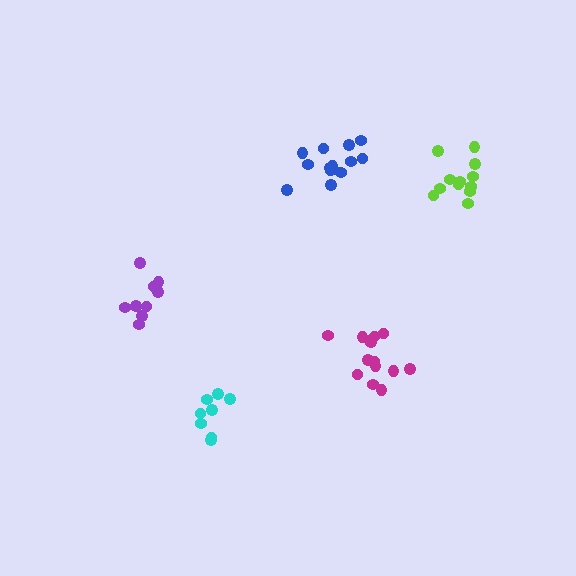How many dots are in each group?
Group 1: 14 dots, Group 2: 14 dots, Group 3: 9 dots, Group 4: 8 dots, Group 5: 12 dots (57 total).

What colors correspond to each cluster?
The clusters are colored: blue, magenta, purple, cyan, lime.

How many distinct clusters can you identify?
There are 5 distinct clusters.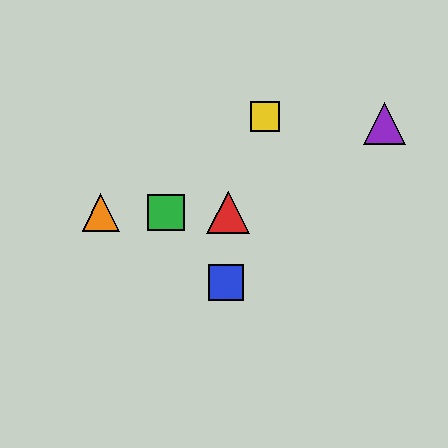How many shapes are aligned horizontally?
3 shapes (the red triangle, the green square, the orange triangle) are aligned horizontally.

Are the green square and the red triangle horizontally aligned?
Yes, both are at y≈212.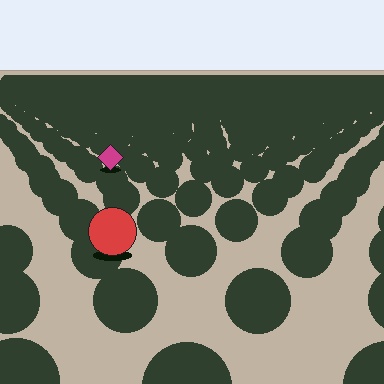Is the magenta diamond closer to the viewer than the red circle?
No. The red circle is closer — you can tell from the texture gradient: the ground texture is coarser near it.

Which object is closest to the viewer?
The red circle is closest. The texture marks near it are larger and more spread out.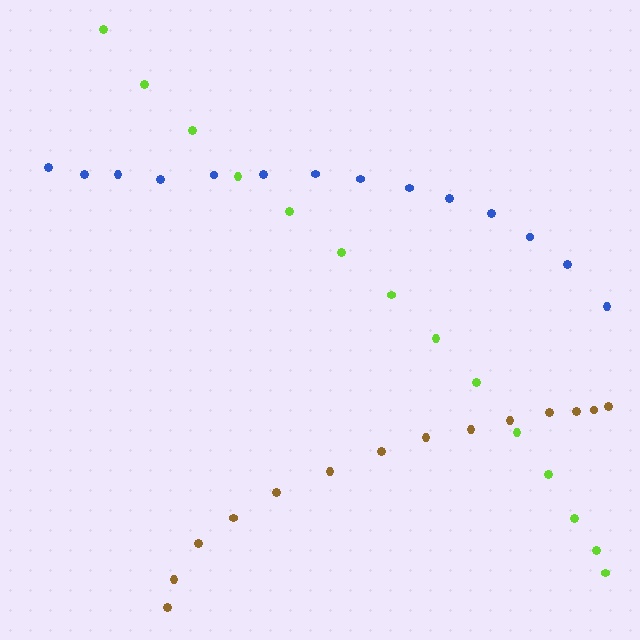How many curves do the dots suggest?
There are 3 distinct paths.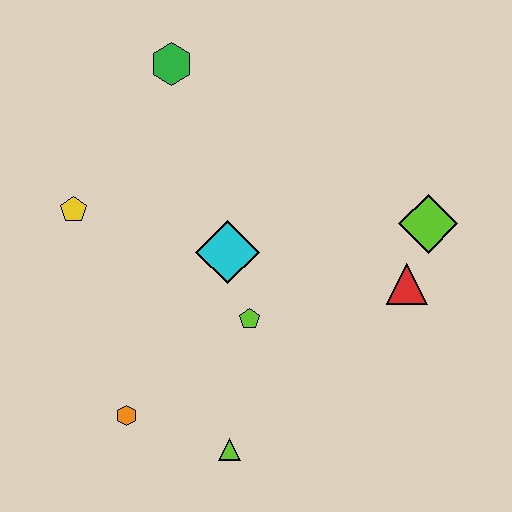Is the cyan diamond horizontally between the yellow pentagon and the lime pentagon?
Yes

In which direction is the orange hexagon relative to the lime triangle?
The orange hexagon is to the left of the lime triangle.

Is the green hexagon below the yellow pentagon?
No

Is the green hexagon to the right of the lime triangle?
No